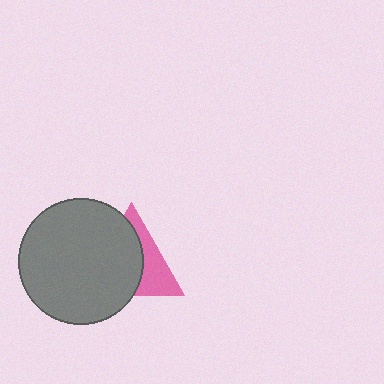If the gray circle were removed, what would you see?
You would see the complete pink triangle.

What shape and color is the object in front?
The object in front is a gray circle.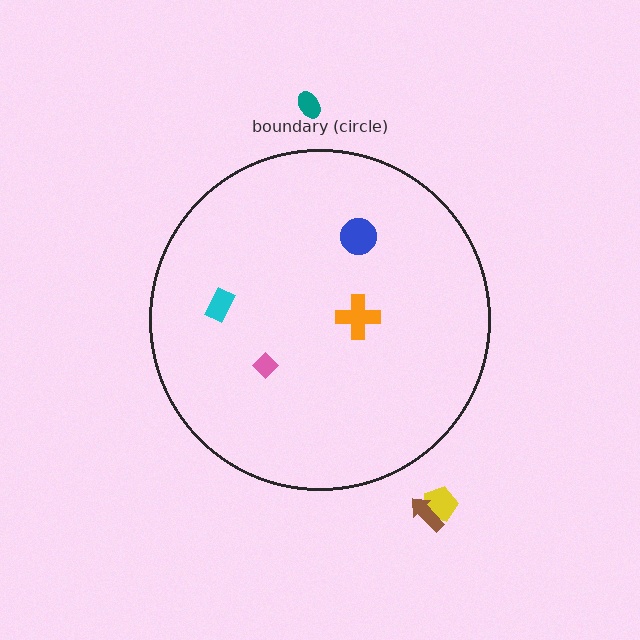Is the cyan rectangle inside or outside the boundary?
Inside.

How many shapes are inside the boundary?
4 inside, 3 outside.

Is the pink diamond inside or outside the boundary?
Inside.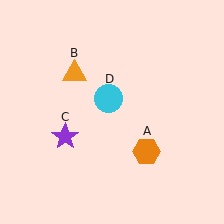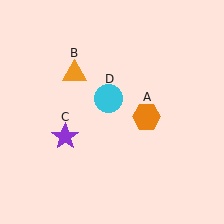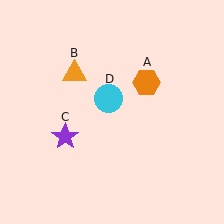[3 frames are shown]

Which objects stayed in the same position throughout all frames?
Orange triangle (object B) and purple star (object C) and cyan circle (object D) remained stationary.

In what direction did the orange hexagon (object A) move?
The orange hexagon (object A) moved up.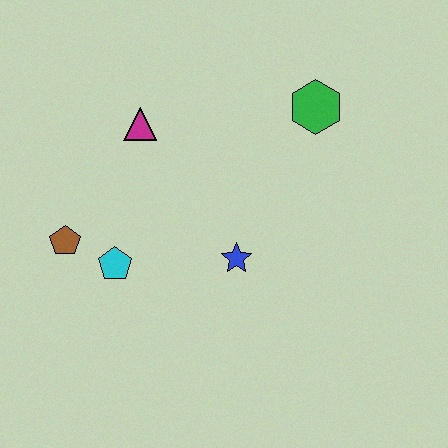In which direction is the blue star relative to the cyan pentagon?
The blue star is to the right of the cyan pentagon.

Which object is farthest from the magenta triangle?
The green hexagon is farthest from the magenta triangle.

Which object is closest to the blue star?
The cyan pentagon is closest to the blue star.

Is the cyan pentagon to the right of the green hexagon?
No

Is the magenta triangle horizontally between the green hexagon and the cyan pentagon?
Yes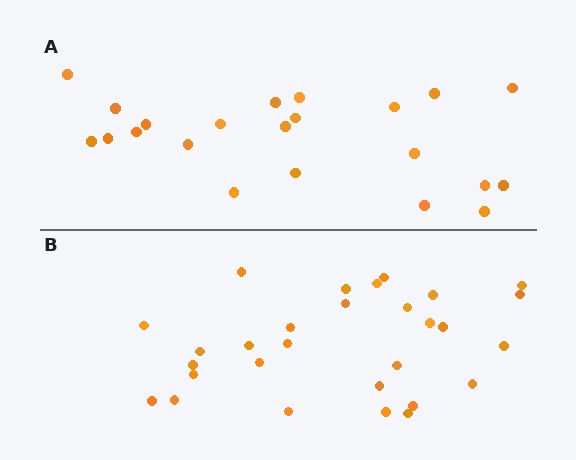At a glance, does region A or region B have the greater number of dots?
Region B (the bottom region) has more dots.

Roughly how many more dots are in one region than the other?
Region B has roughly 8 or so more dots than region A.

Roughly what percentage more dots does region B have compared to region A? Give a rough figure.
About 30% more.